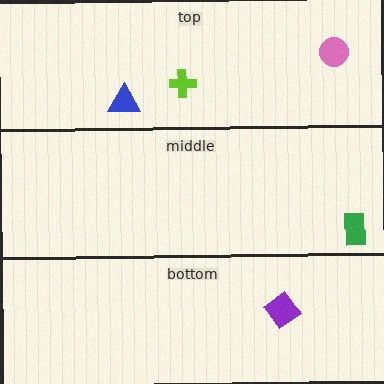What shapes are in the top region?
The blue triangle, the pink circle, the lime cross.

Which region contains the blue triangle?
The top region.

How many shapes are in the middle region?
1.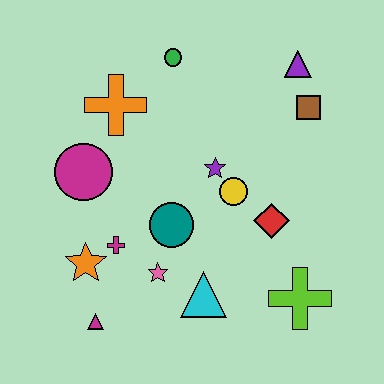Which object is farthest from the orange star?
The purple triangle is farthest from the orange star.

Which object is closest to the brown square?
The purple triangle is closest to the brown square.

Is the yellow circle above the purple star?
No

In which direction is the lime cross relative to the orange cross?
The lime cross is below the orange cross.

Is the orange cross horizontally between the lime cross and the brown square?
No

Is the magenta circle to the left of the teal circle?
Yes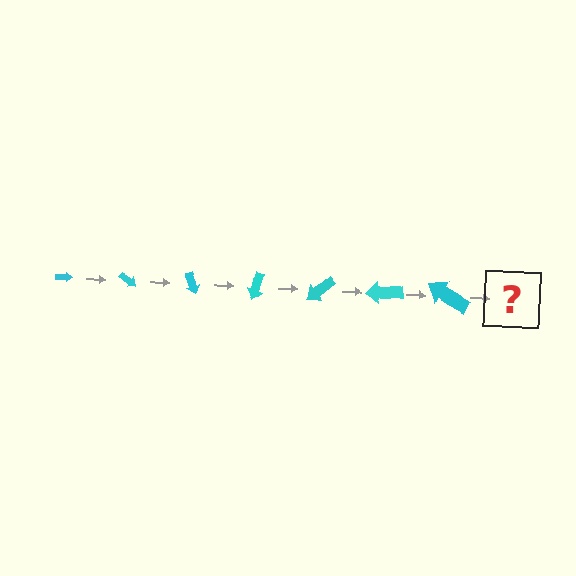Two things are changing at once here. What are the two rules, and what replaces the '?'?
The two rules are that the arrow grows larger each step and it rotates 35 degrees each step. The '?' should be an arrow, larger than the previous one and rotated 245 degrees from the start.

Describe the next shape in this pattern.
It should be an arrow, larger than the previous one and rotated 245 degrees from the start.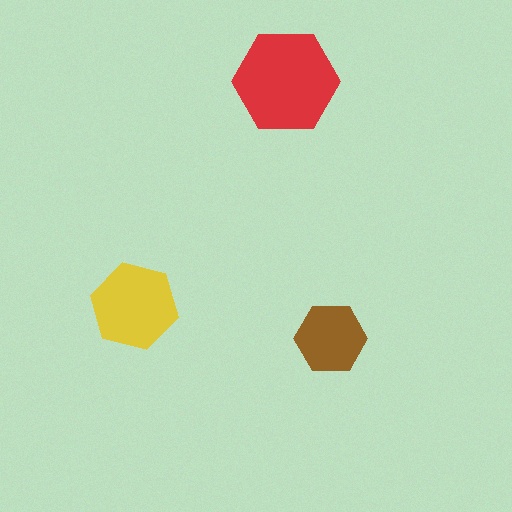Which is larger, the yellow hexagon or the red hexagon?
The red one.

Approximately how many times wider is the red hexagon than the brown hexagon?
About 1.5 times wider.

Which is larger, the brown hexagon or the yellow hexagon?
The yellow one.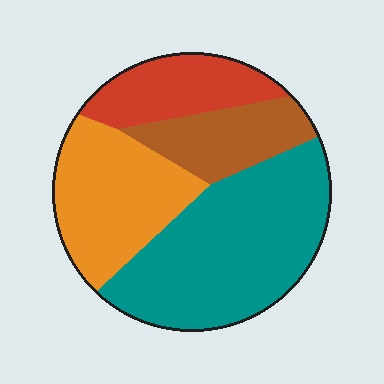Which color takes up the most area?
Teal, at roughly 45%.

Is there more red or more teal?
Teal.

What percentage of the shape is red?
Red takes up about one sixth (1/6) of the shape.